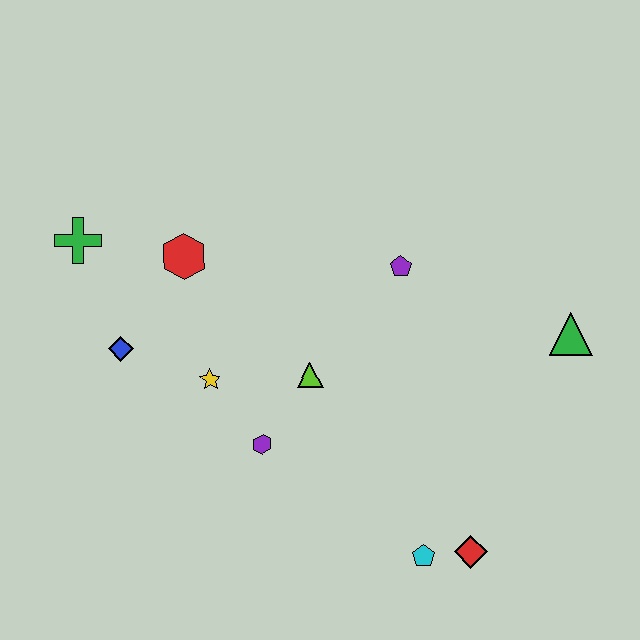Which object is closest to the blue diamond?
The yellow star is closest to the blue diamond.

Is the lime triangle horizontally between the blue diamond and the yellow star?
No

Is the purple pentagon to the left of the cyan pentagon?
Yes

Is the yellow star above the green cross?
No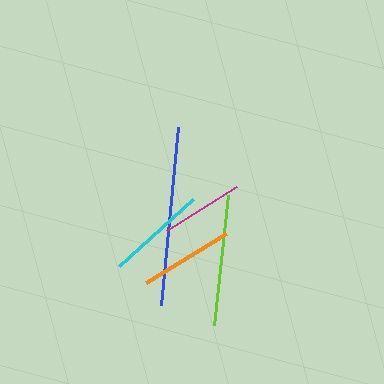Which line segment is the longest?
The blue line is the longest at approximately 179 pixels.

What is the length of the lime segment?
The lime segment is approximately 131 pixels long.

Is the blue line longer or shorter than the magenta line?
The blue line is longer than the magenta line.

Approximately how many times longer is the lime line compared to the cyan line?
The lime line is approximately 1.3 times the length of the cyan line.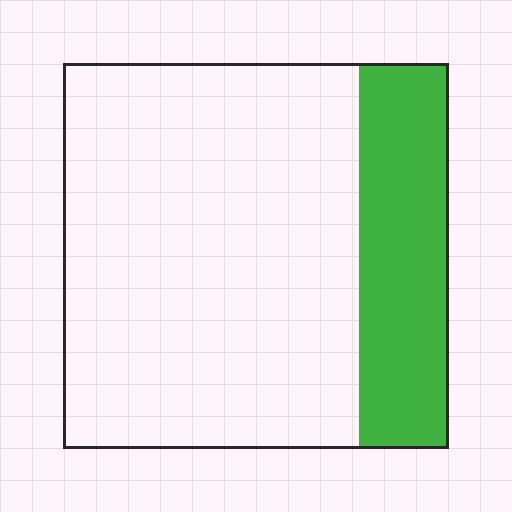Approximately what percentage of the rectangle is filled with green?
Approximately 25%.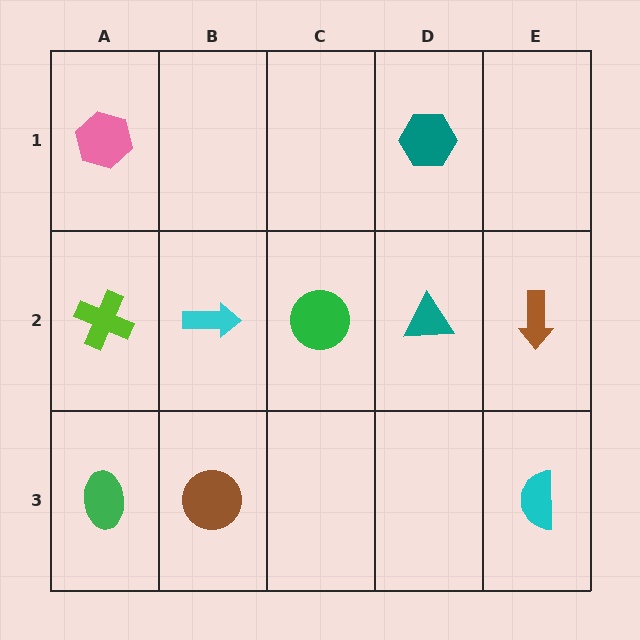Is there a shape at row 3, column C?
No, that cell is empty.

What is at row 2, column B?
A cyan arrow.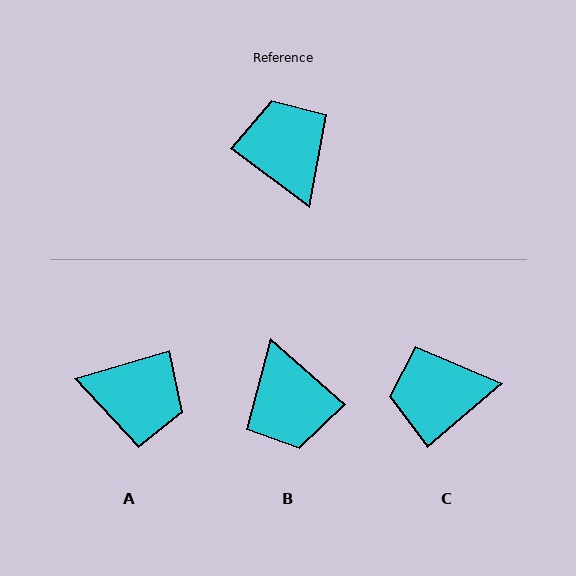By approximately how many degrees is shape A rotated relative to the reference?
Approximately 127 degrees clockwise.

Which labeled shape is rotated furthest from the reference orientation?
B, about 175 degrees away.